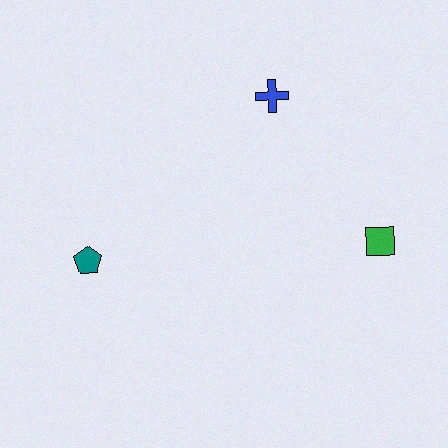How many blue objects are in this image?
There is 1 blue object.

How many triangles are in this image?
There are no triangles.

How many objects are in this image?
There are 3 objects.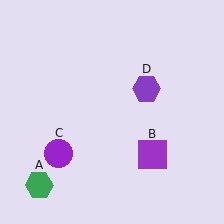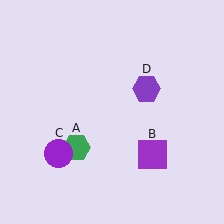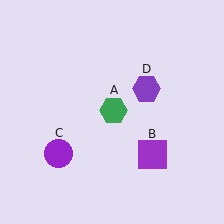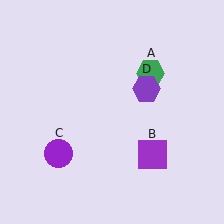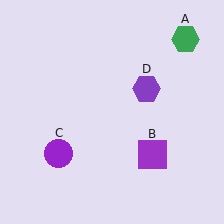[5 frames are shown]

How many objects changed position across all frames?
1 object changed position: green hexagon (object A).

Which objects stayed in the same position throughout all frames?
Purple square (object B) and purple circle (object C) and purple hexagon (object D) remained stationary.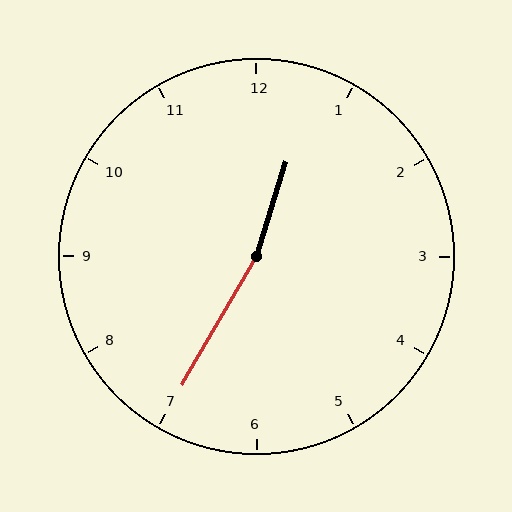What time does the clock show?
12:35.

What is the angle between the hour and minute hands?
Approximately 168 degrees.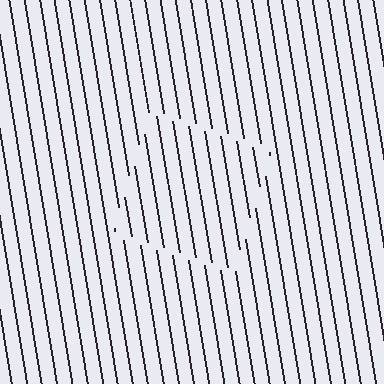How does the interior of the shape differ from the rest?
The interior of the shape contains the same grating, shifted by half a period — the contour is defined by the phase discontinuity where line-ends from the inner and outer gratings abut.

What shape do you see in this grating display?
An illusory square. The interior of the shape contains the same grating, shifted by half a period — the contour is defined by the phase discontinuity where line-ends from the inner and outer gratings abut.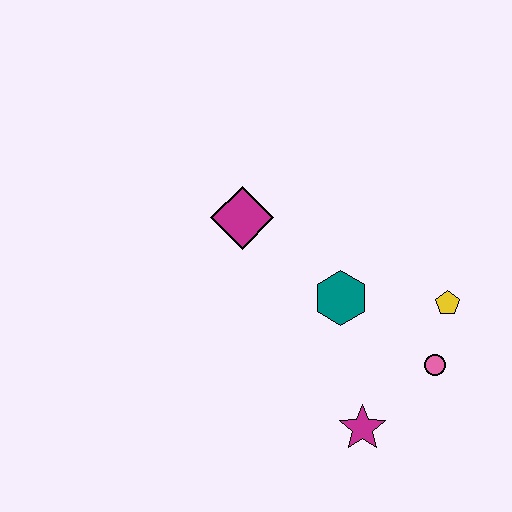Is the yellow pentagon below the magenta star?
No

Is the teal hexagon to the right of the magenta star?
No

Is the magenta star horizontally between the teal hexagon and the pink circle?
Yes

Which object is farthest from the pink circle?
The magenta diamond is farthest from the pink circle.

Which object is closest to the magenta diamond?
The teal hexagon is closest to the magenta diamond.